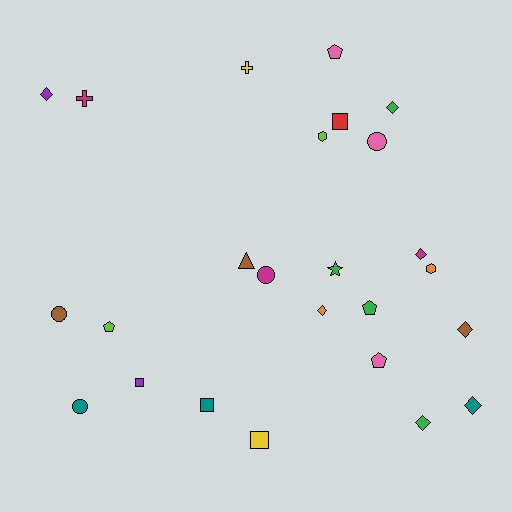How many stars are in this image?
There is 1 star.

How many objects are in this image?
There are 25 objects.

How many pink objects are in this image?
There are 3 pink objects.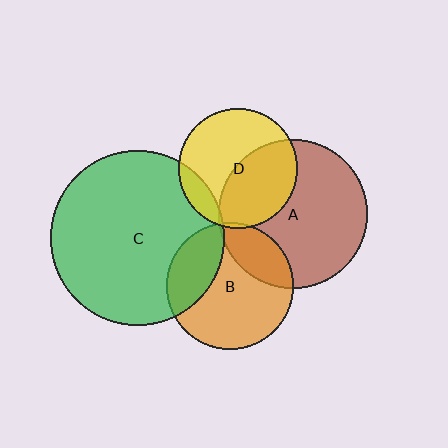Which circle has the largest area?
Circle C (green).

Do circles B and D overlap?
Yes.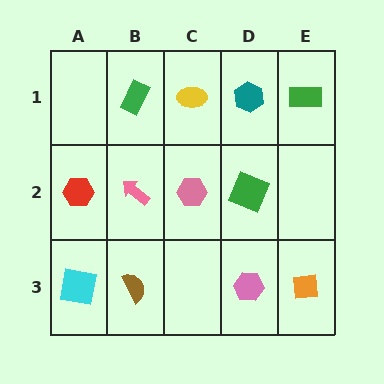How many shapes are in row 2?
4 shapes.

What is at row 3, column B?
A brown semicircle.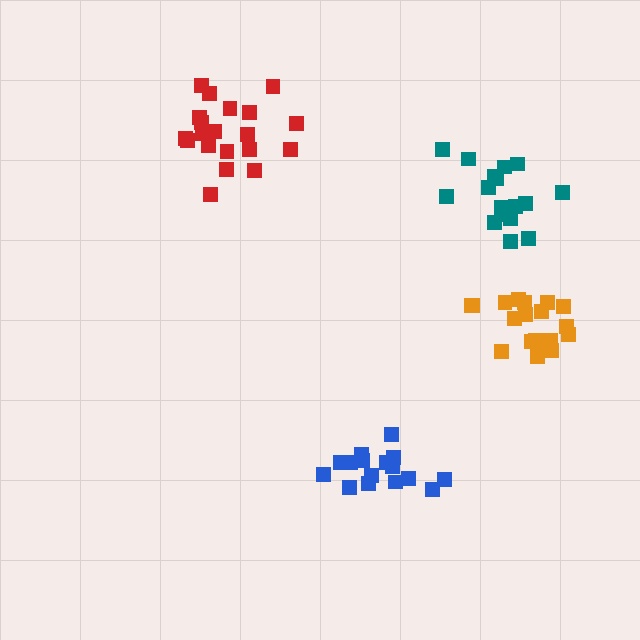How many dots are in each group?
Group 1: 20 dots, Group 2: 20 dots, Group 3: 16 dots, Group 4: 17 dots (73 total).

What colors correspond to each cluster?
The clusters are colored: red, orange, blue, teal.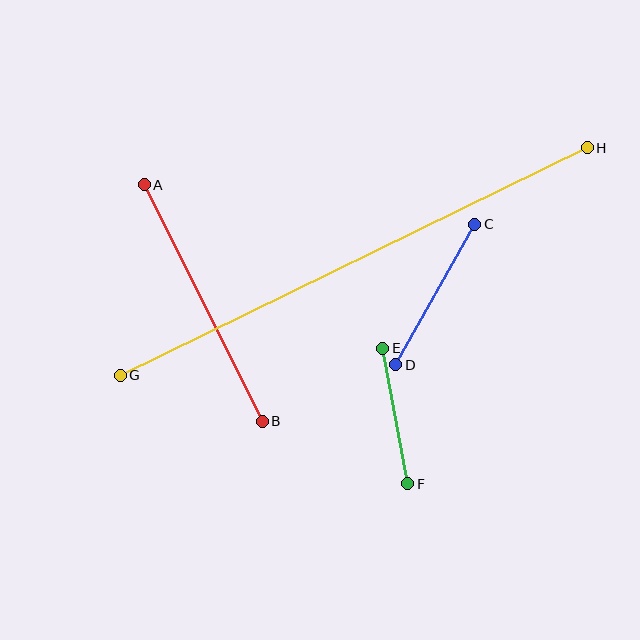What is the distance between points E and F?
The distance is approximately 137 pixels.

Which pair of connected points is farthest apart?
Points G and H are farthest apart.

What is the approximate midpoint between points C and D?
The midpoint is at approximately (435, 295) pixels.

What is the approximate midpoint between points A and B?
The midpoint is at approximately (203, 303) pixels.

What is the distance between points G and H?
The distance is approximately 519 pixels.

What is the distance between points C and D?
The distance is approximately 161 pixels.